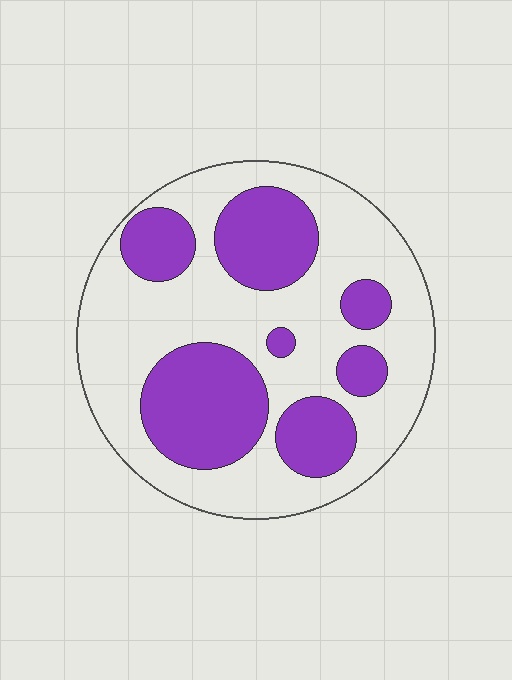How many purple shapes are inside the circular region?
7.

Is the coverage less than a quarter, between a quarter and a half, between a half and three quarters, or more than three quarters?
Between a quarter and a half.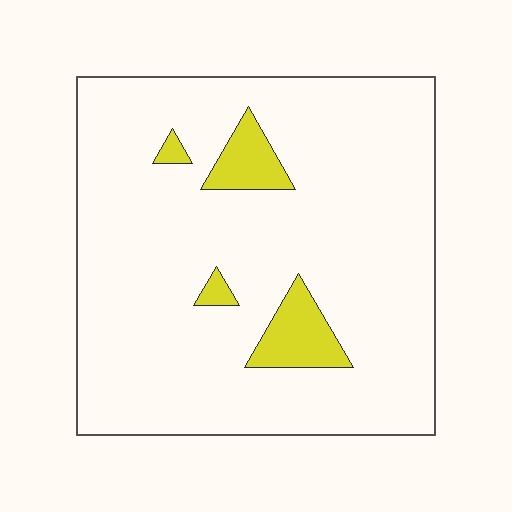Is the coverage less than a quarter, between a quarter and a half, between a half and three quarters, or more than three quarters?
Less than a quarter.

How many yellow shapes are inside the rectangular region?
4.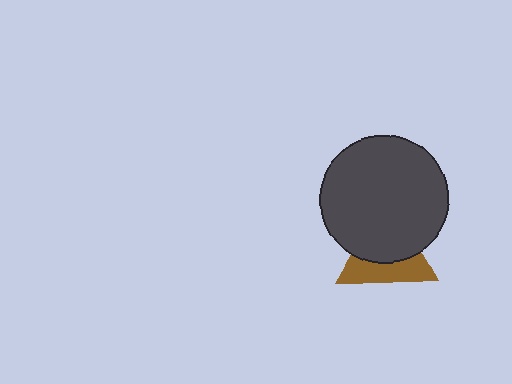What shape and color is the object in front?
The object in front is a dark gray circle.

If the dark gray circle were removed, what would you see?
You would see the complete brown triangle.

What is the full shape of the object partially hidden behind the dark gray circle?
The partially hidden object is a brown triangle.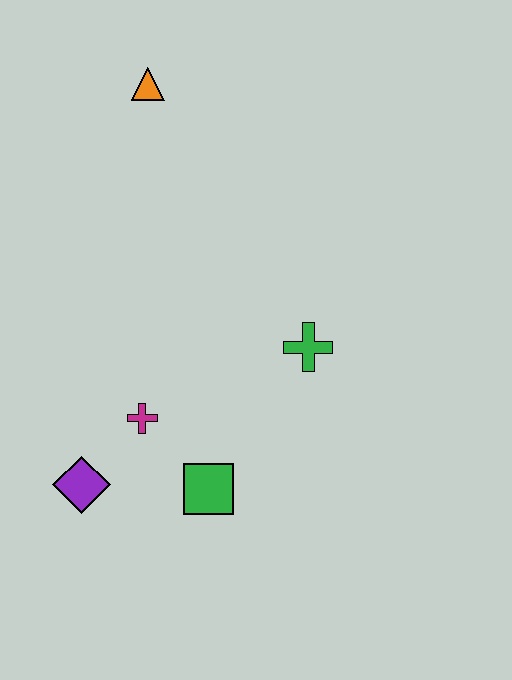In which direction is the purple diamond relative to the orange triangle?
The purple diamond is below the orange triangle.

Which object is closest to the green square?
The magenta cross is closest to the green square.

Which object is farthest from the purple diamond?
The orange triangle is farthest from the purple diamond.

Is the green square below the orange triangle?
Yes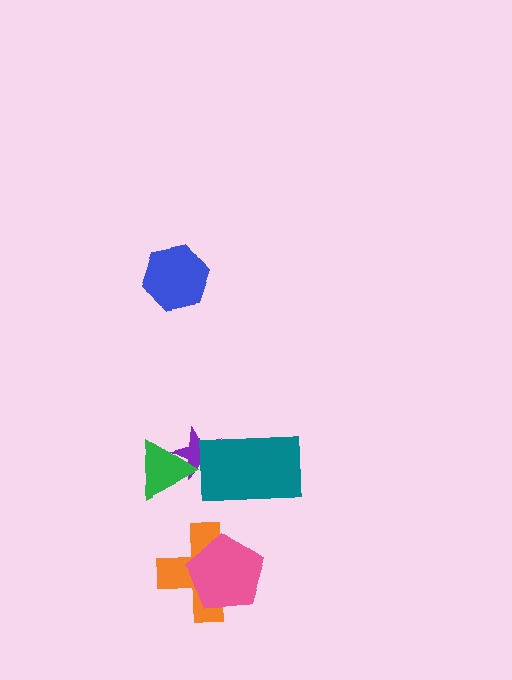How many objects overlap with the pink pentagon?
1 object overlaps with the pink pentagon.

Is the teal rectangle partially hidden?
No, no other shape covers it.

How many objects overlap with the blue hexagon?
0 objects overlap with the blue hexagon.